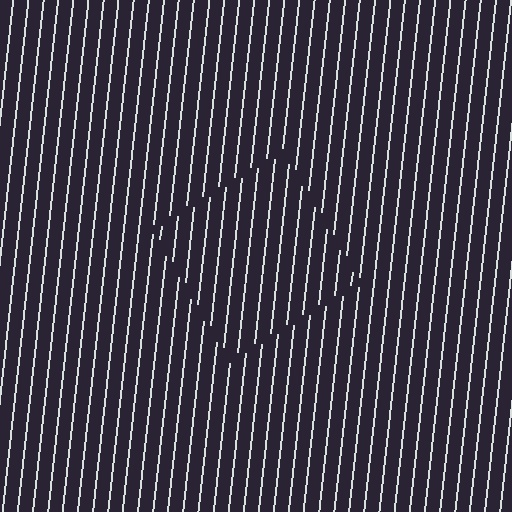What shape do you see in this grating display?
An illusory square. The interior of the shape contains the same grating, shifted by half a period — the contour is defined by the phase discontinuity where line-ends from the inner and outer gratings abut.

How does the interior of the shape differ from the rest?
The interior of the shape contains the same grating, shifted by half a period — the contour is defined by the phase discontinuity where line-ends from the inner and outer gratings abut.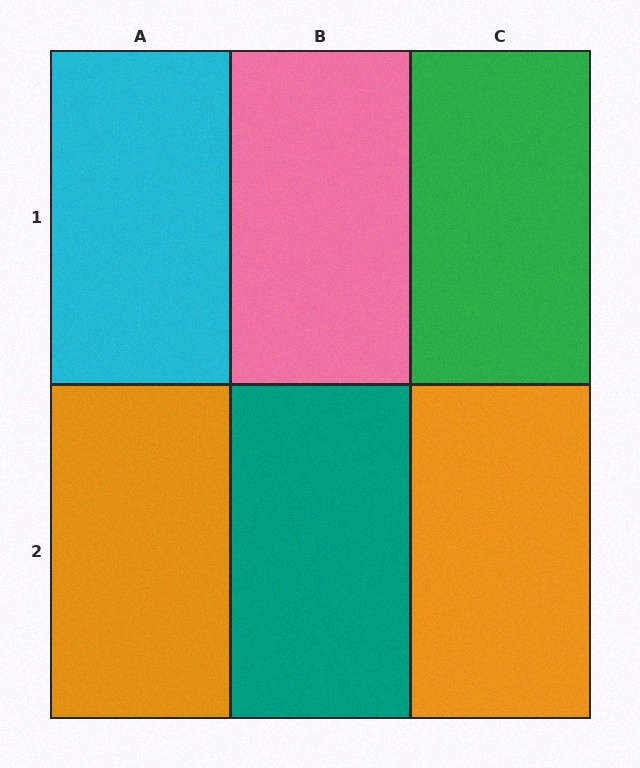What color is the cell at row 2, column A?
Orange.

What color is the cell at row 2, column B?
Teal.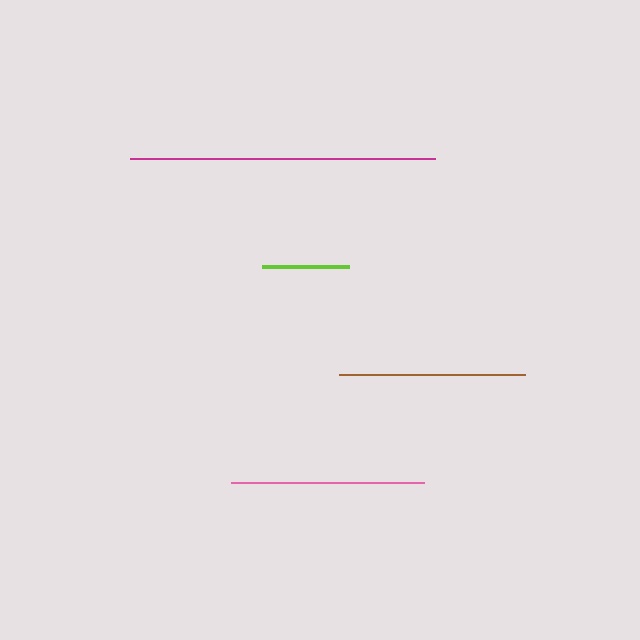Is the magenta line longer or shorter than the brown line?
The magenta line is longer than the brown line.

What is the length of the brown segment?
The brown segment is approximately 186 pixels long.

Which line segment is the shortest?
The lime line is the shortest at approximately 87 pixels.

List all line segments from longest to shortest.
From longest to shortest: magenta, pink, brown, lime.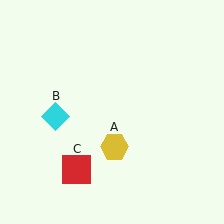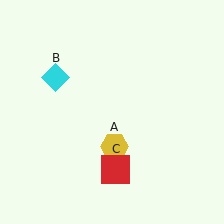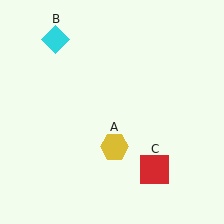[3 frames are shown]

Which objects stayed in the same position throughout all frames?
Yellow hexagon (object A) remained stationary.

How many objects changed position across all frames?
2 objects changed position: cyan diamond (object B), red square (object C).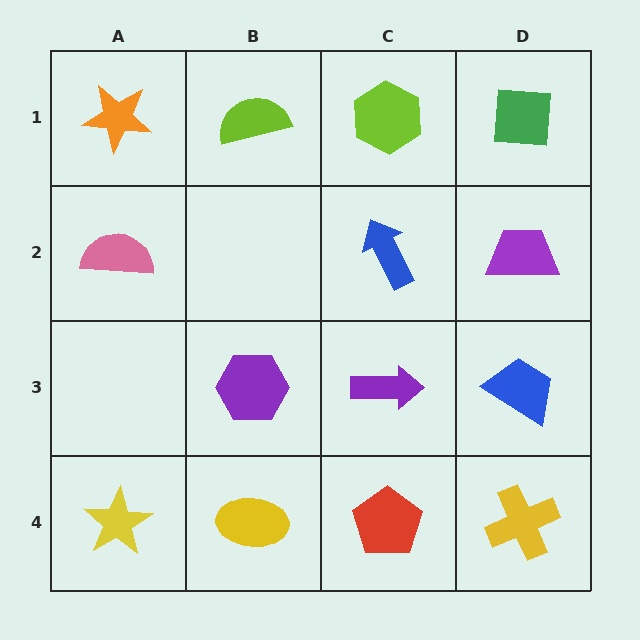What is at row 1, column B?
A lime semicircle.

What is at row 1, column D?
A green square.